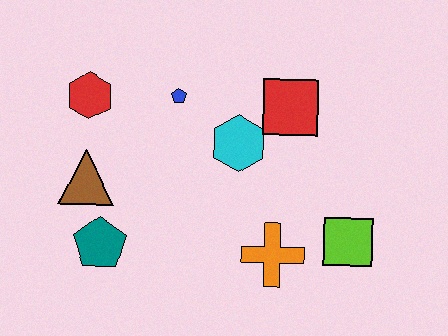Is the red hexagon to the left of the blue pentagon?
Yes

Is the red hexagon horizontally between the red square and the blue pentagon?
No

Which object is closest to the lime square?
The orange cross is closest to the lime square.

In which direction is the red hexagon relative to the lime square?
The red hexagon is to the left of the lime square.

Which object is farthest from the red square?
The teal pentagon is farthest from the red square.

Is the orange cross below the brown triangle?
Yes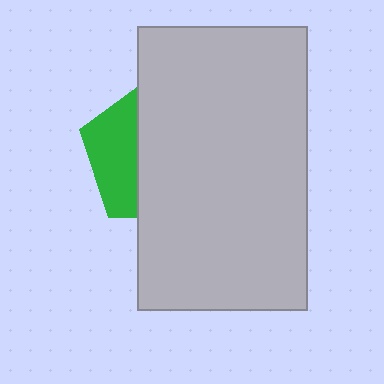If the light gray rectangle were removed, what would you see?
You would see the complete green pentagon.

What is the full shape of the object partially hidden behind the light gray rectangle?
The partially hidden object is a green pentagon.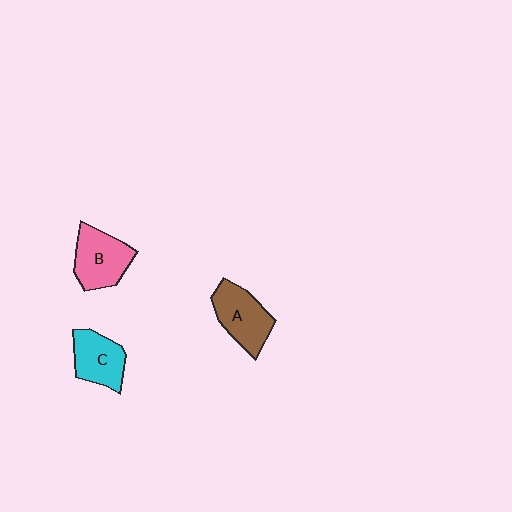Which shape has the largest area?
Shape A (brown).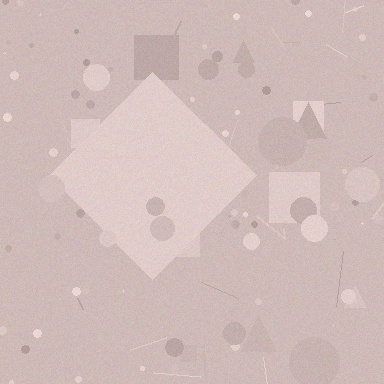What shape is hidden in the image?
A diamond is hidden in the image.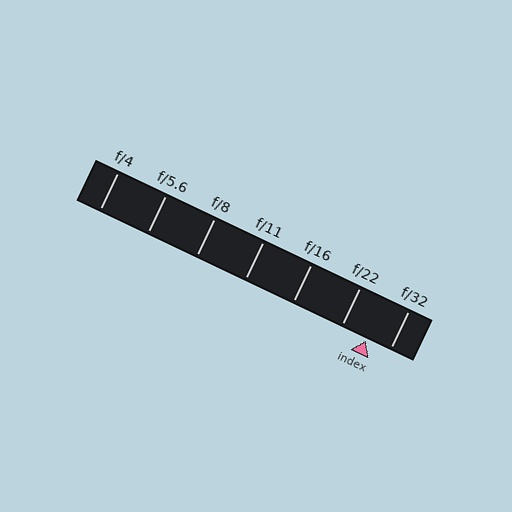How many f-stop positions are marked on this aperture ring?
There are 7 f-stop positions marked.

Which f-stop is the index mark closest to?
The index mark is closest to f/32.